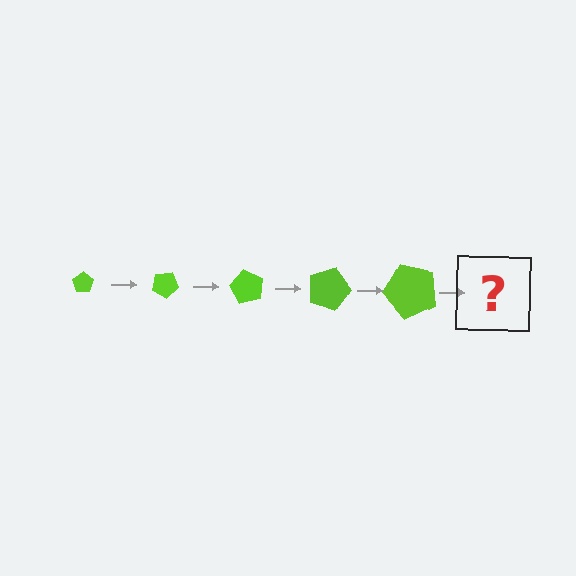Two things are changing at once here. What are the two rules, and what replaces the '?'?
The two rules are that the pentagon grows larger each step and it rotates 30 degrees each step. The '?' should be a pentagon, larger than the previous one and rotated 150 degrees from the start.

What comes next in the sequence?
The next element should be a pentagon, larger than the previous one and rotated 150 degrees from the start.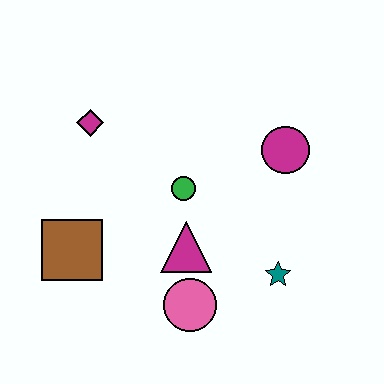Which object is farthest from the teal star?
The magenta diamond is farthest from the teal star.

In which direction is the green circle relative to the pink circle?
The green circle is above the pink circle.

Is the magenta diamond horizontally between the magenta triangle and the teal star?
No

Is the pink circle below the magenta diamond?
Yes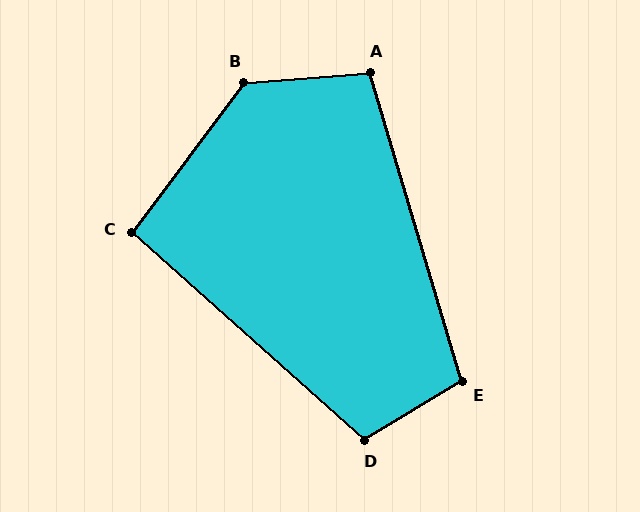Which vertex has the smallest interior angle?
C, at approximately 95 degrees.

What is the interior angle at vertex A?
Approximately 102 degrees (obtuse).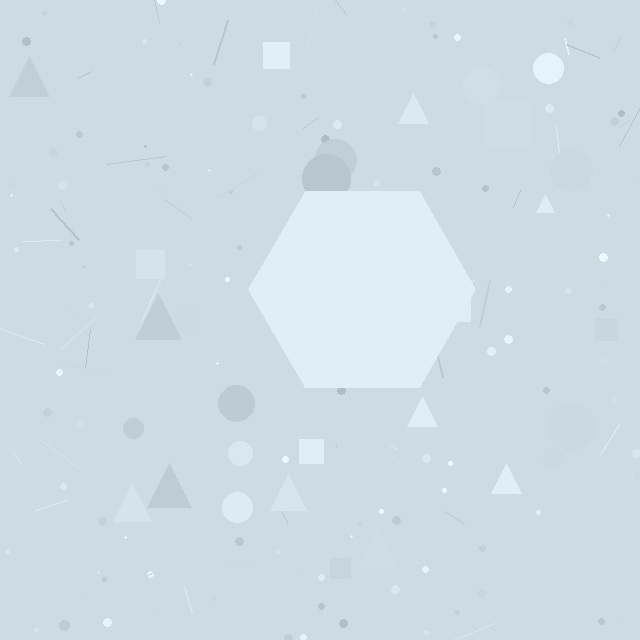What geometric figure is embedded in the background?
A hexagon is embedded in the background.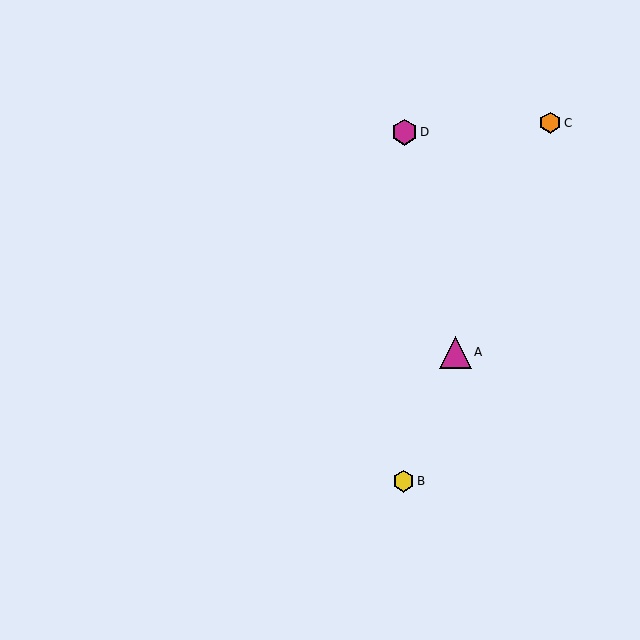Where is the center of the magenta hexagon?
The center of the magenta hexagon is at (404, 132).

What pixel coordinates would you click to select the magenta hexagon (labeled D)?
Click at (404, 132) to select the magenta hexagon D.